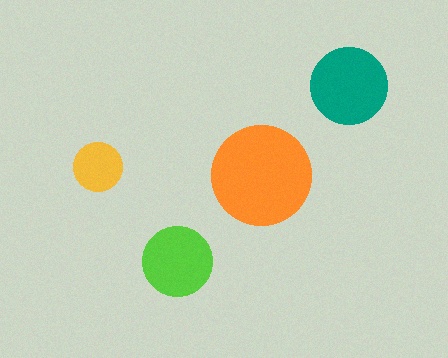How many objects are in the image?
There are 4 objects in the image.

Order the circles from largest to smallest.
the orange one, the teal one, the lime one, the yellow one.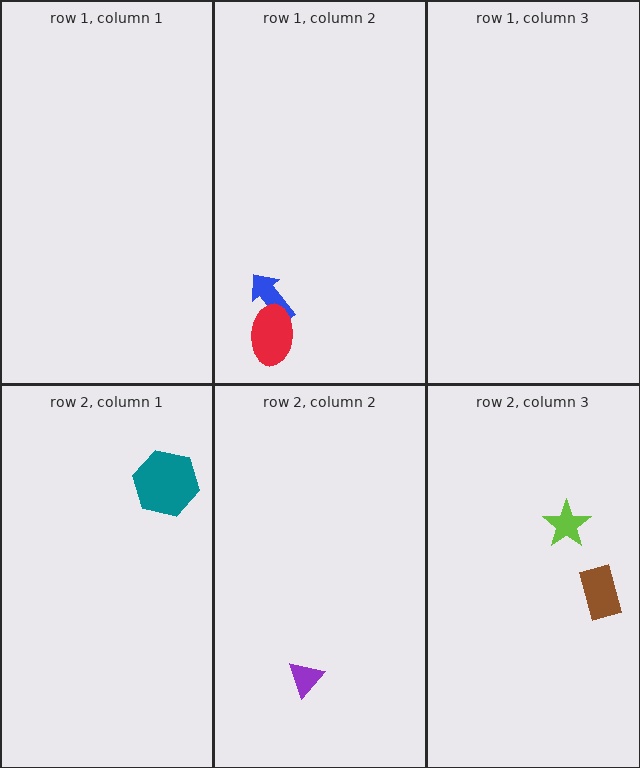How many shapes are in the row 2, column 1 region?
1.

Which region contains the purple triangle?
The row 2, column 2 region.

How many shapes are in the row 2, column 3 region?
2.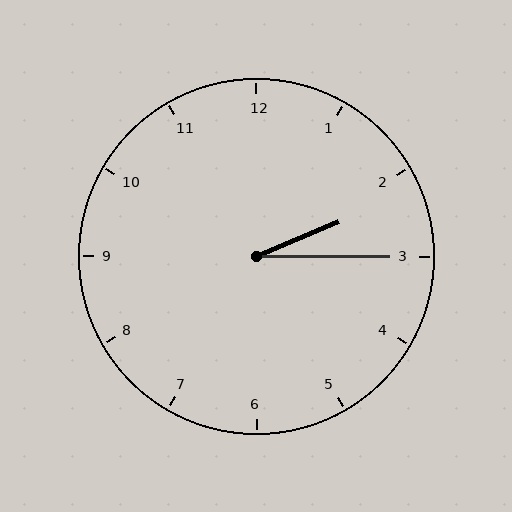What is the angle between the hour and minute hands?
Approximately 22 degrees.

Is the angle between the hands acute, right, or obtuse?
It is acute.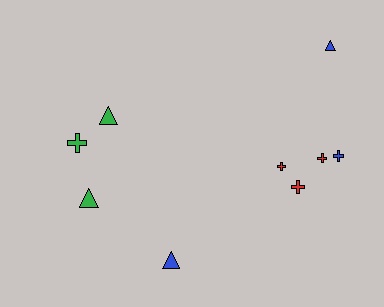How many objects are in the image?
There are 9 objects.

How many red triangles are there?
There are no red triangles.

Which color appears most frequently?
Red, with 3 objects.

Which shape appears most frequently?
Cross, with 5 objects.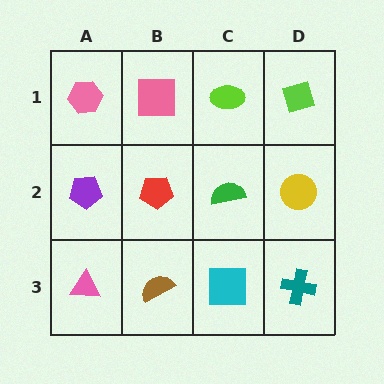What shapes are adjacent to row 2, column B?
A pink square (row 1, column B), a brown semicircle (row 3, column B), a purple pentagon (row 2, column A), a green semicircle (row 2, column C).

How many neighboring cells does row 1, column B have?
3.